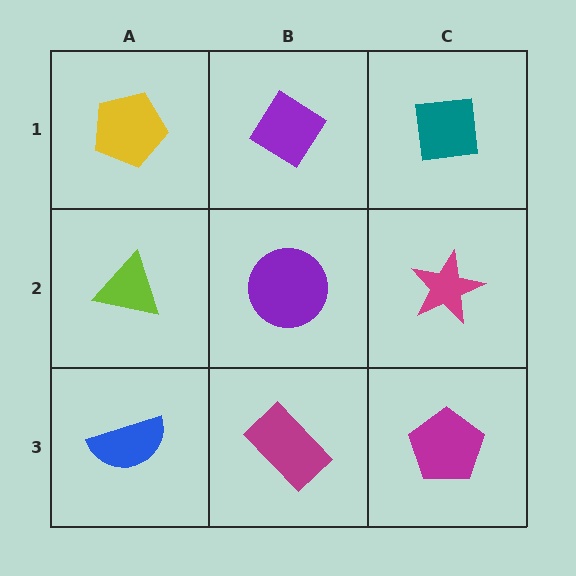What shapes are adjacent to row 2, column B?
A purple diamond (row 1, column B), a magenta rectangle (row 3, column B), a lime triangle (row 2, column A), a magenta star (row 2, column C).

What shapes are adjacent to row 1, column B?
A purple circle (row 2, column B), a yellow pentagon (row 1, column A), a teal square (row 1, column C).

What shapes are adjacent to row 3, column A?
A lime triangle (row 2, column A), a magenta rectangle (row 3, column B).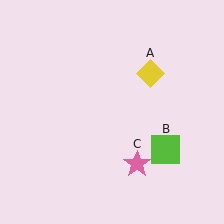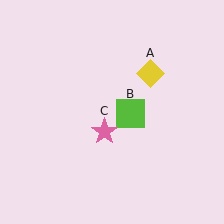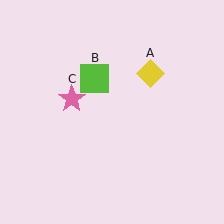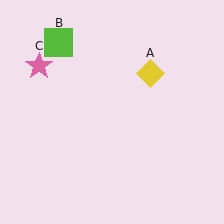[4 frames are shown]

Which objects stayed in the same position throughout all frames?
Yellow diamond (object A) remained stationary.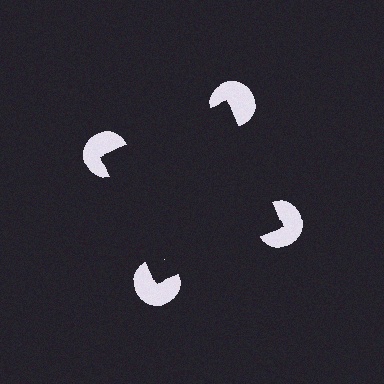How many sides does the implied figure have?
4 sides.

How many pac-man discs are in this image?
There are 4 — one at each vertex of the illusory square.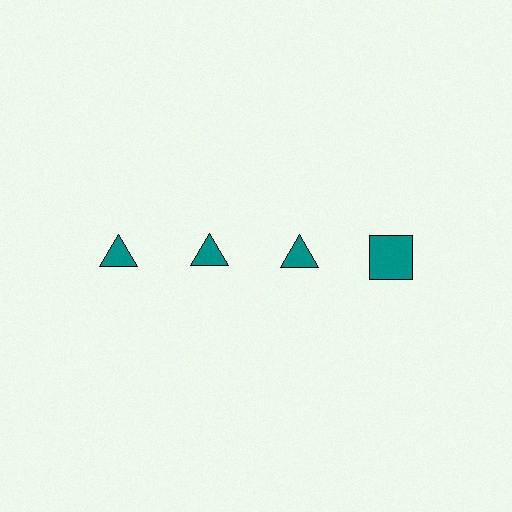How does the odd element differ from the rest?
It has a different shape: square instead of triangle.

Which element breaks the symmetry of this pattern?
The teal square in the top row, second from right column breaks the symmetry. All other shapes are teal triangles.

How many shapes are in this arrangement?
There are 4 shapes arranged in a grid pattern.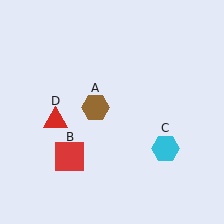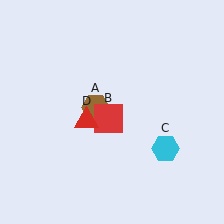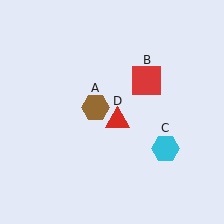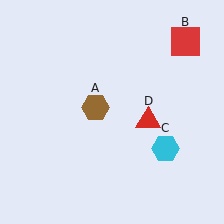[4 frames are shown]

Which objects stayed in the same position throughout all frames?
Brown hexagon (object A) and cyan hexagon (object C) remained stationary.